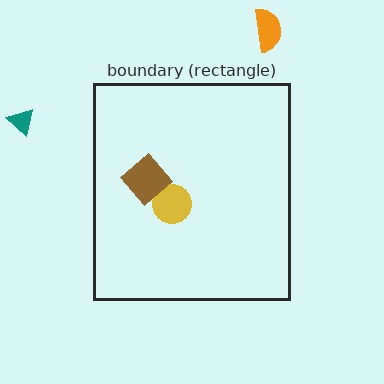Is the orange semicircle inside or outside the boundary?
Outside.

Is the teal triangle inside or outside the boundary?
Outside.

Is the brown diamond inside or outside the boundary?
Inside.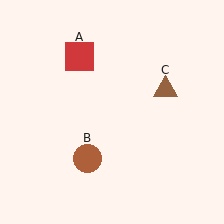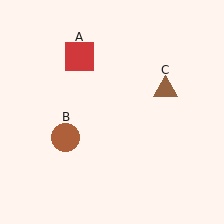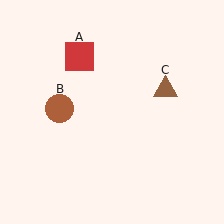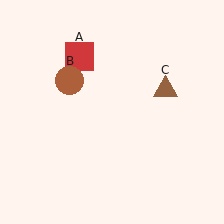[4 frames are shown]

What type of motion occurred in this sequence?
The brown circle (object B) rotated clockwise around the center of the scene.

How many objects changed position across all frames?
1 object changed position: brown circle (object B).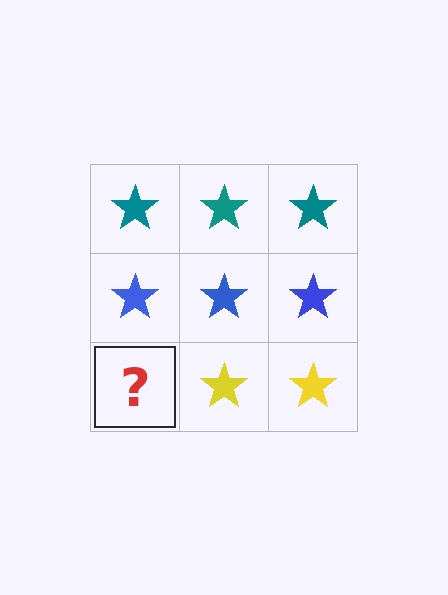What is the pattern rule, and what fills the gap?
The rule is that each row has a consistent color. The gap should be filled with a yellow star.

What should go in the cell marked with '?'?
The missing cell should contain a yellow star.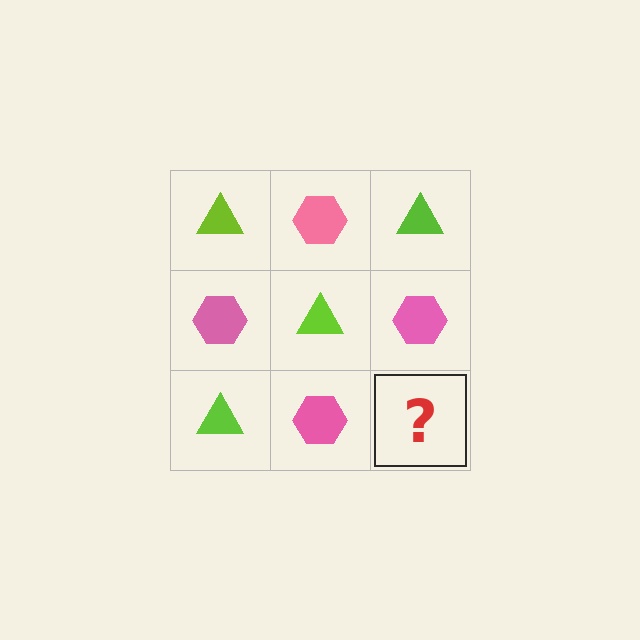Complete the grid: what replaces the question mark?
The question mark should be replaced with a lime triangle.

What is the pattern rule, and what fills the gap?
The rule is that it alternates lime triangle and pink hexagon in a checkerboard pattern. The gap should be filled with a lime triangle.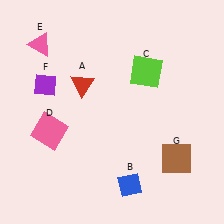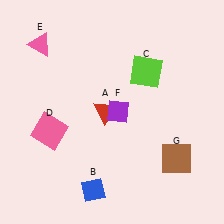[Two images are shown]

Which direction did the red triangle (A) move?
The red triangle (A) moved down.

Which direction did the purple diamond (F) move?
The purple diamond (F) moved right.